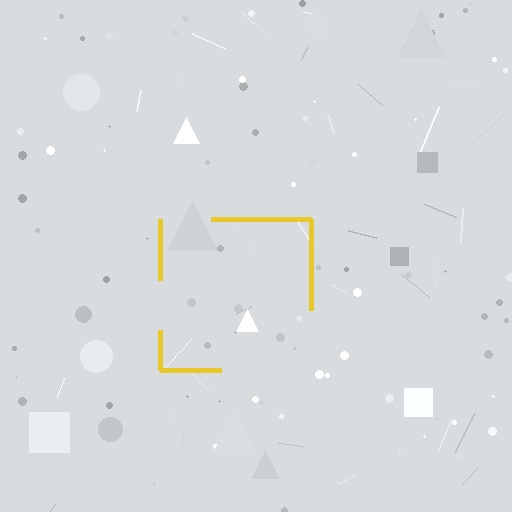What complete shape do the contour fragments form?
The contour fragments form a square.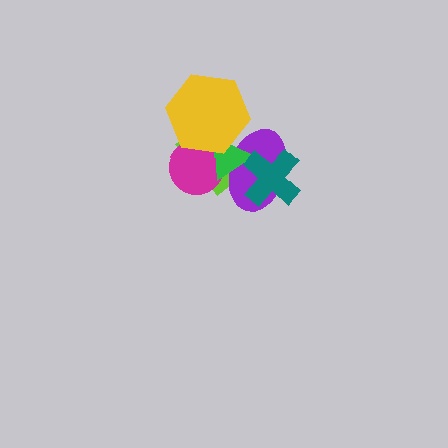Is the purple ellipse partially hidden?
Yes, it is partially covered by another shape.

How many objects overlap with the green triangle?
5 objects overlap with the green triangle.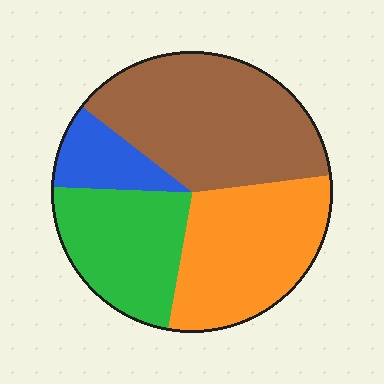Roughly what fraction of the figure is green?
Green takes up about one quarter (1/4) of the figure.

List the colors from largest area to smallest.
From largest to smallest: brown, orange, green, blue.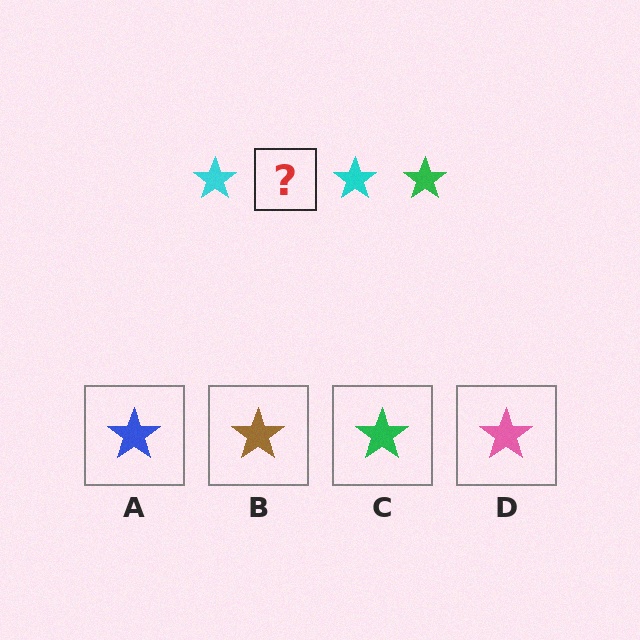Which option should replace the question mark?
Option C.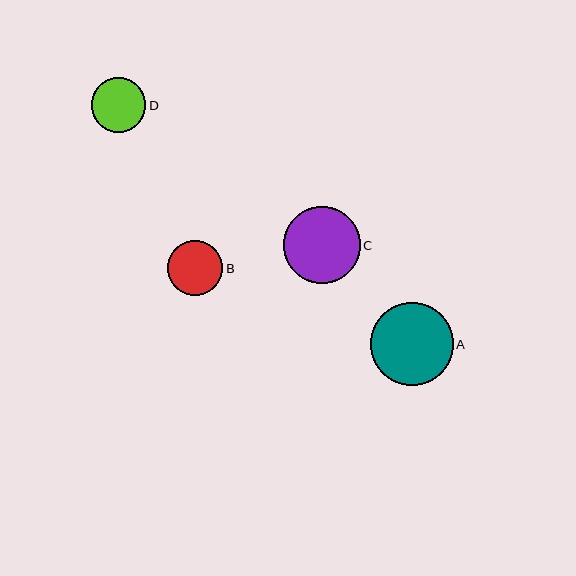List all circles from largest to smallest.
From largest to smallest: A, C, B, D.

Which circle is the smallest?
Circle D is the smallest with a size of approximately 54 pixels.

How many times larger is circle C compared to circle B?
Circle C is approximately 1.4 times the size of circle B.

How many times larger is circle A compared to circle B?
Circle A is approximately 1.5 times the size of circle B.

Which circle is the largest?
Circle A is the largest with a size of approximately 82 pixels.